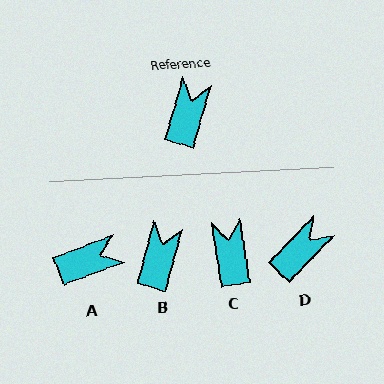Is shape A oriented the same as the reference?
No, it is off by about 53 degrees.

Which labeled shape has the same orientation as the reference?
B.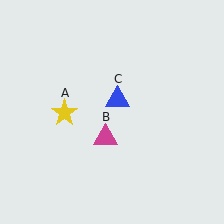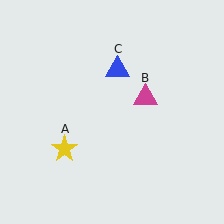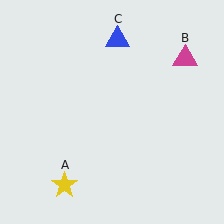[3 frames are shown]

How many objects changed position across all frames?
3 objects changed position: yellow star (object A), magenta triangle (object B), blue triangle (object C).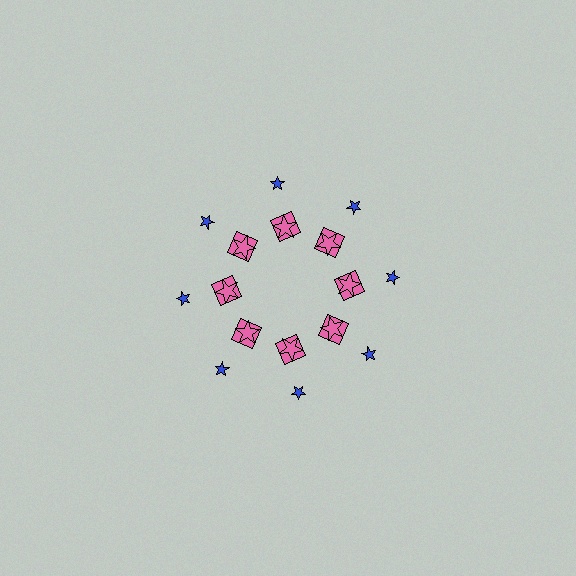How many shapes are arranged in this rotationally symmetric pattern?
There are 24 shapes, arranged in 8 groups of 3.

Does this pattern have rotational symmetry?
Yes, this pattern has 8-fold rotational symmetry. It looks the same after rotating 45 degrees around the center.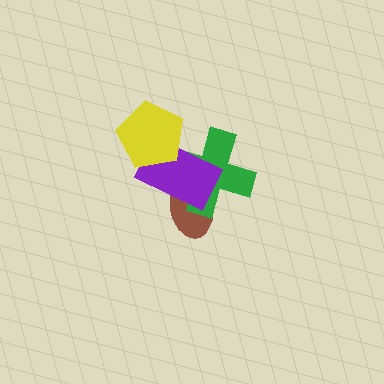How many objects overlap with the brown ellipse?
2 objects overlap with the brown ellipse.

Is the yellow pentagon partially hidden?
No, no other shape covers it.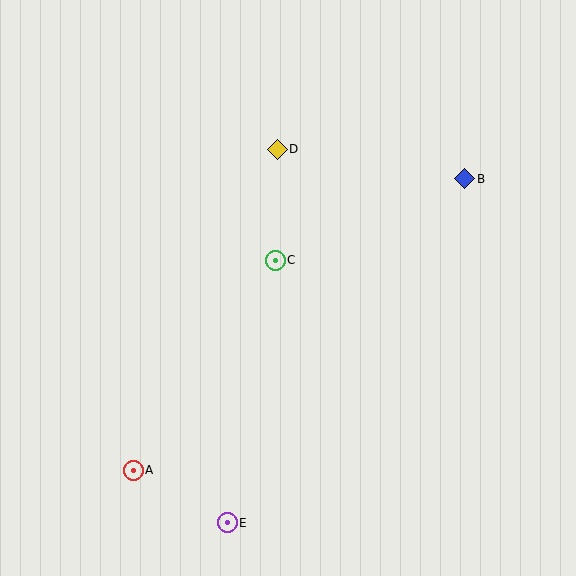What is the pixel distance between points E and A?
The distance between E and A is 108 pixels.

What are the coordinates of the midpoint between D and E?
The midpoint between D and E is at (252, 336).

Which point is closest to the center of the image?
Point C at (275, 260) is closest to the center.